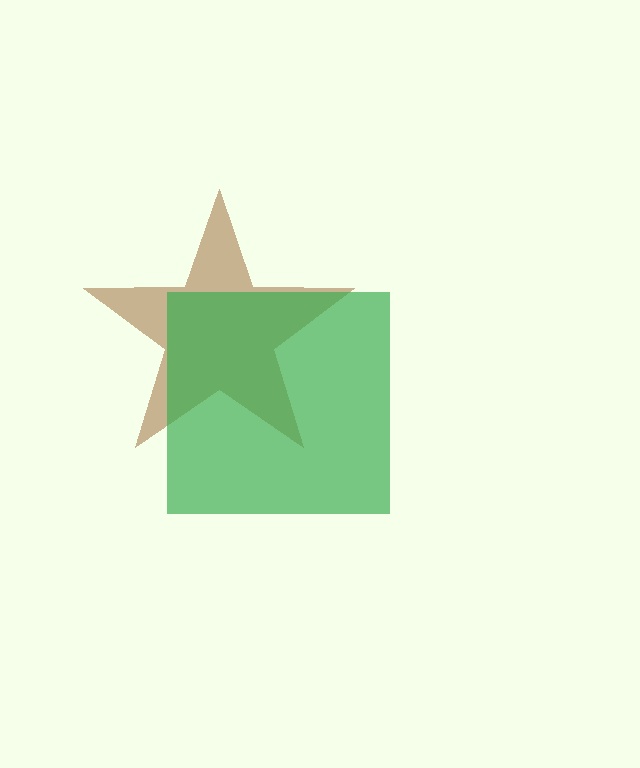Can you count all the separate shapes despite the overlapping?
Yes, there are 2 separate shapes.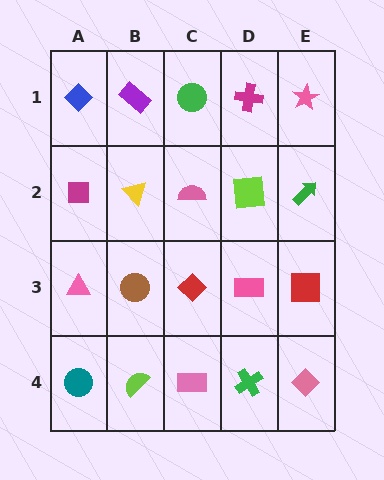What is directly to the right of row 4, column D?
A pink diamond.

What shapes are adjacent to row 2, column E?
A pink star (row 1, column E), a red square (row 3, column E), a lime square (row 2, column D).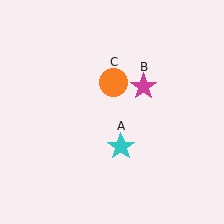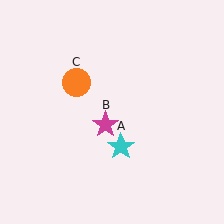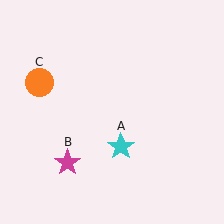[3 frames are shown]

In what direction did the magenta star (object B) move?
The magenta star (object B) moved down and to the left.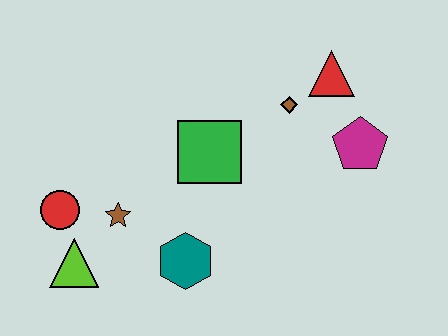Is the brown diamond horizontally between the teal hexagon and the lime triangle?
No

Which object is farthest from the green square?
The lime triangle is farthest from the green square.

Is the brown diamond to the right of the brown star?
Yes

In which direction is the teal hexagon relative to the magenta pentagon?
The teal hexagon is to the left of the magenta pentagon.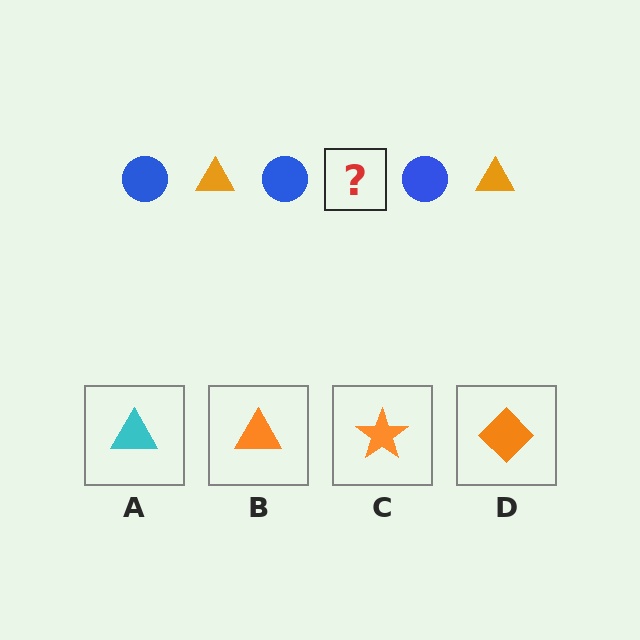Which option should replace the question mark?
Option B.